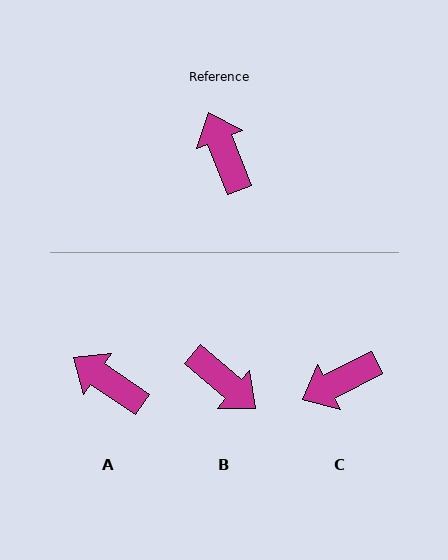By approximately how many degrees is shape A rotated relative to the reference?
Approximately 34 degrees counter-clockwise.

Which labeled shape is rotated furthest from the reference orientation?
B, about 152 degrees away.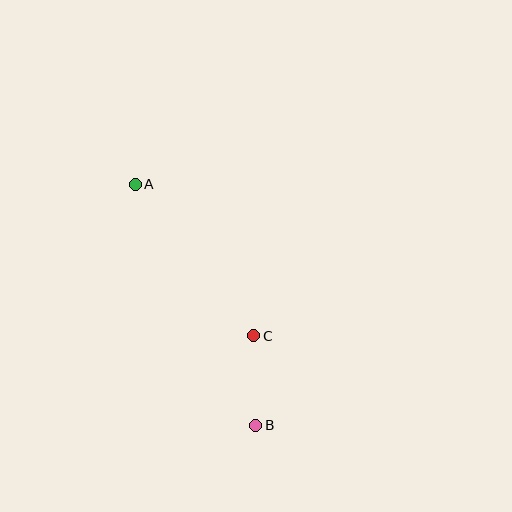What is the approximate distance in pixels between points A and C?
The distance between A and C is approximately 192 pixels.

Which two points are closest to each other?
Points B and C are closest to each other.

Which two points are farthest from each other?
Points A and B are farthest from each other.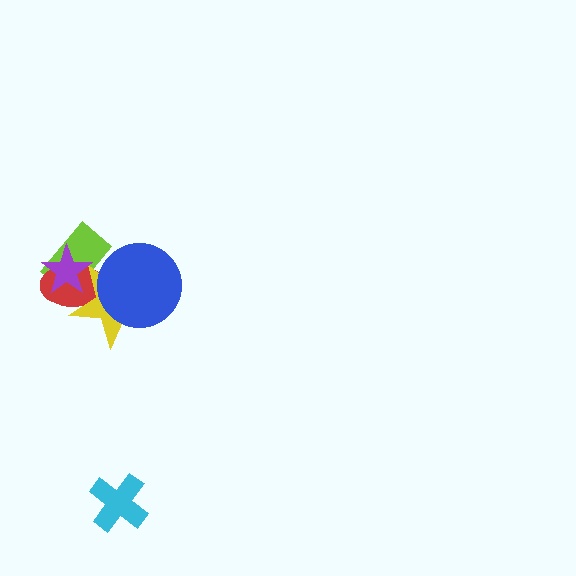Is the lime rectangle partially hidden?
Yes, it is partially covered by another shape.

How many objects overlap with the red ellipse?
4 objects overlap with the red ellipse.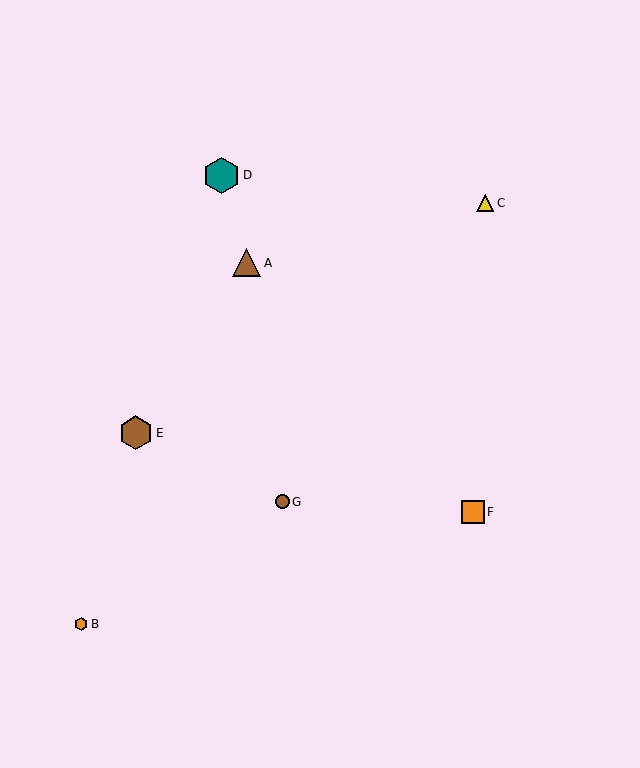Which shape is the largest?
The teal hexagon (labeled D) is the largest.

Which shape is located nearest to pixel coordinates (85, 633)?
The orange hexagon (labeled B) at (81, 624) is nearest to that location.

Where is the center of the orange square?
The center of the orange square is at (473, 512).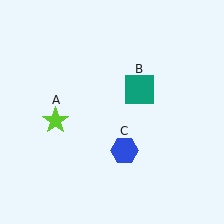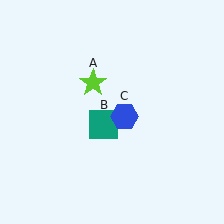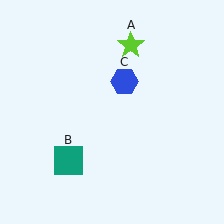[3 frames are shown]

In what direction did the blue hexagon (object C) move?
The blue hexagon (object C) moved up.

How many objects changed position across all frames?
3 objects changed position: lime star (object A), teal square (object B), blue hexagon (object C).